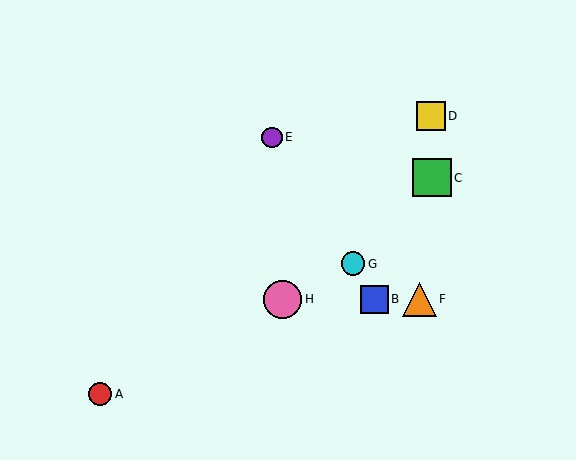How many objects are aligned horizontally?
3 objects (B, F, H) are aligned horizontally.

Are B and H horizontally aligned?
Yes, both are at y≈299.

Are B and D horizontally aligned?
No, B is at y≈299 and D is at y≈116.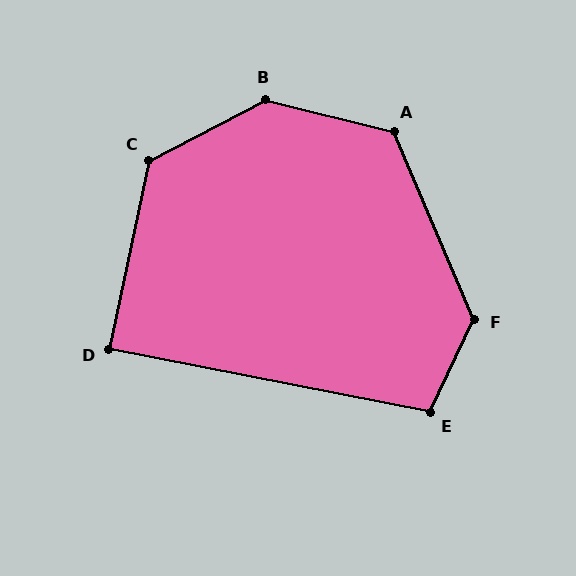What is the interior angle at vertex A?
Approximately 127 degrees (obtuse).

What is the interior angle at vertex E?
Approximately 104 degrees (obtuse).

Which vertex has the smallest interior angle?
D, at approximately 89 degrees.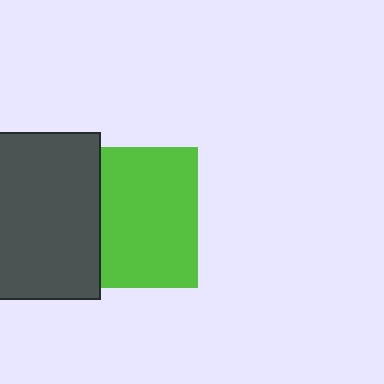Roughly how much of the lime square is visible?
Most of it is visible (roughly 69%).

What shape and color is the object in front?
The object in front is a dark gray rectangle.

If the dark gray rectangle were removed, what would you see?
You would see the complete lime square.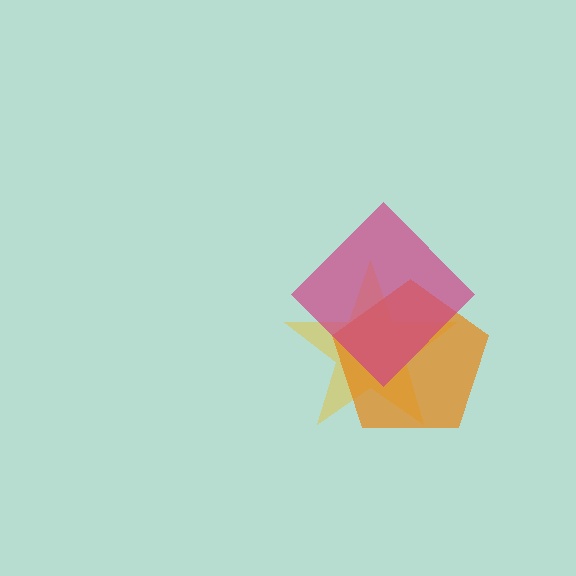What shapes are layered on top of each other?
The layered shapes are: a yellow star, an orange pentagon, a magenta diamond.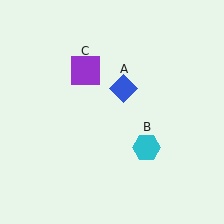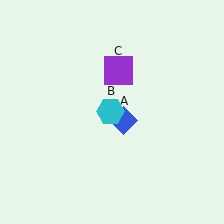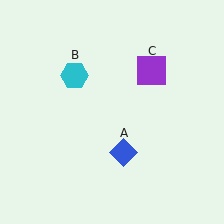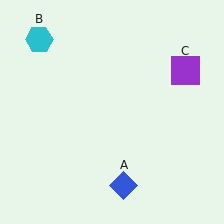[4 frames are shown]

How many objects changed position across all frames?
3 objects changed position: blue diamond (object A), cyan hexagon (object B), purple square (object C).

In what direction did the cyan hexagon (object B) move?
The cyan hexagon (object B) moved up and to the left.